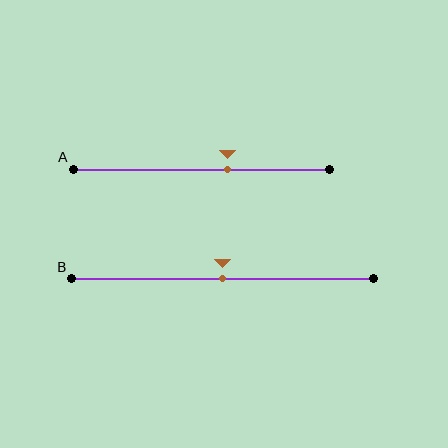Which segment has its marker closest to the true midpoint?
Segment B has its marker closest to the true midpoint.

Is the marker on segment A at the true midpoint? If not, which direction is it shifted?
No, the marker on segment A is shifted to the right by about 10% of the segment length.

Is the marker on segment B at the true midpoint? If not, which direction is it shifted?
Yes, the marker on segment B is at the true midpoint.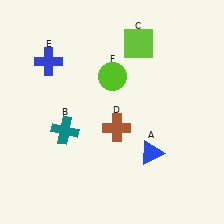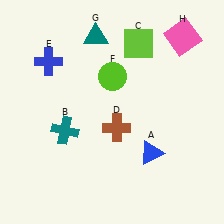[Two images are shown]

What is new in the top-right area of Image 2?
A pink square (H) was added in the top-right area of Image 2.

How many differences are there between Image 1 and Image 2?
There are 2 differences between the two images.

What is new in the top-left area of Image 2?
A teal triangle (G) was added in the top-left area of Image 2.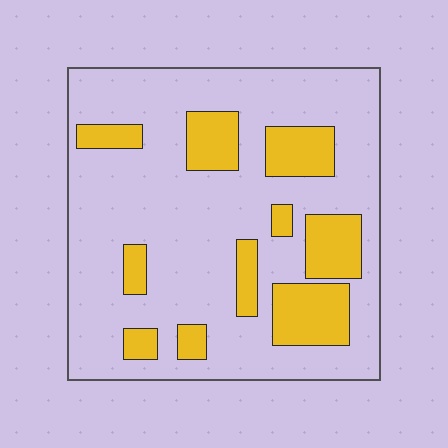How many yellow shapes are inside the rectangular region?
10.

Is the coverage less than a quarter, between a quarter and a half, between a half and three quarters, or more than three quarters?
Less than a quarter.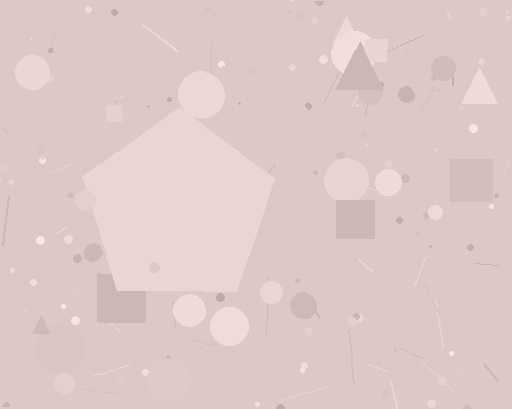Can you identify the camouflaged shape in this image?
The camouflaged shape is a pentagon.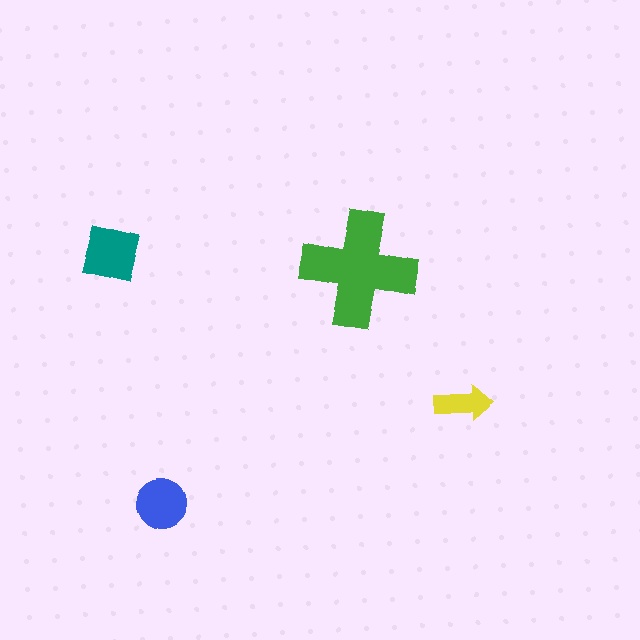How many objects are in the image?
There are 4 objects in the image.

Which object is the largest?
The green cross.